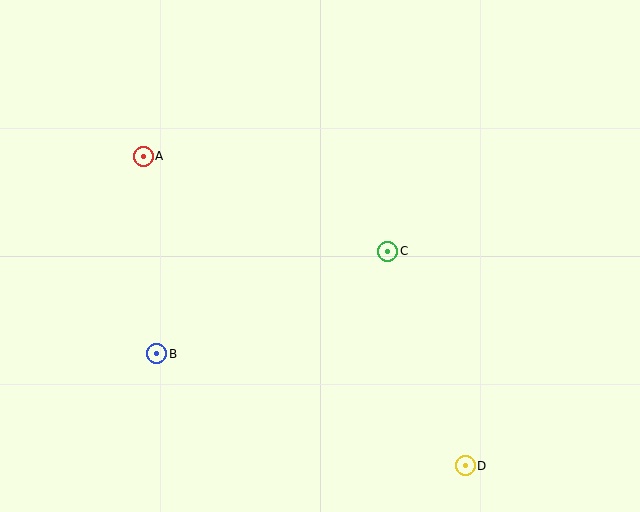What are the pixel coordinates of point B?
Point B is at (157, 354).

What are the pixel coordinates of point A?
Point A is at (143, 156).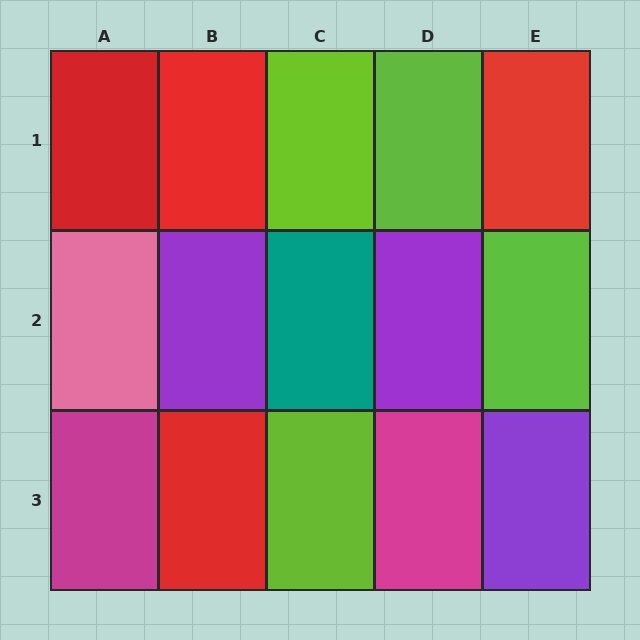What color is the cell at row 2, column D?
Purple.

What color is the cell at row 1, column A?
Red.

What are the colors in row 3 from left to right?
Magenta, red, lime, magenta, purple.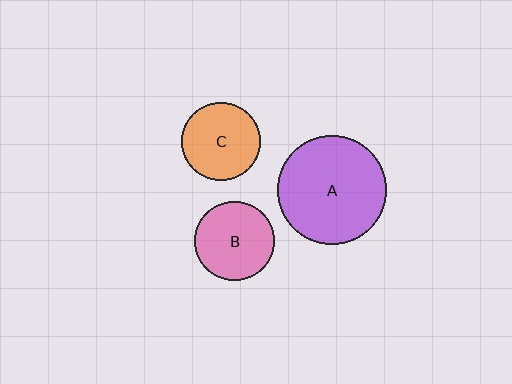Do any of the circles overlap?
No, none of the circles overlap.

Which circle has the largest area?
Circle A (purple).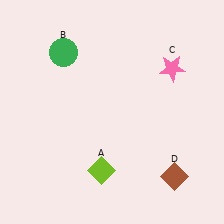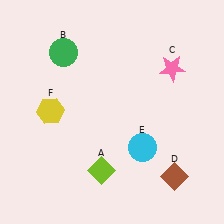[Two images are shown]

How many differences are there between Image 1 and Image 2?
There are 2 differences between the two images.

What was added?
A cyan circle (E), a yellow hexagon (F) were added in Image 2.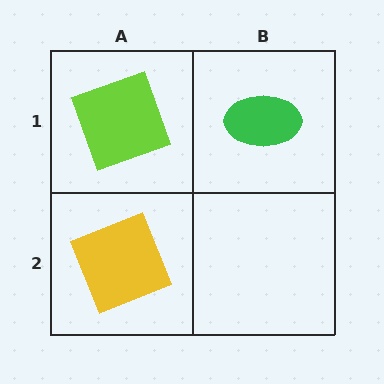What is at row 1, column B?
A green ellipse.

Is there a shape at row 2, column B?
No, that cell is empty.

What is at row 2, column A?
A yellow square.